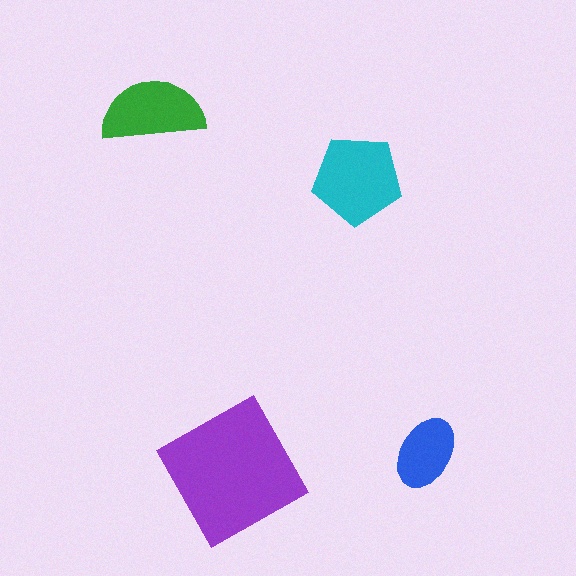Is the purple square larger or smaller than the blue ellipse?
Larger.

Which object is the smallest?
The blue ellipse.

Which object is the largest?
The purple square.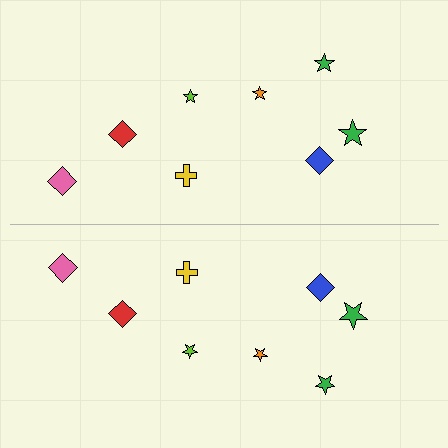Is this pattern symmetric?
Yes, this pattern has bilateral (reflection) symmetry.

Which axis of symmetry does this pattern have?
The pattern has a horizontal axis of symmetry running through the center of the image.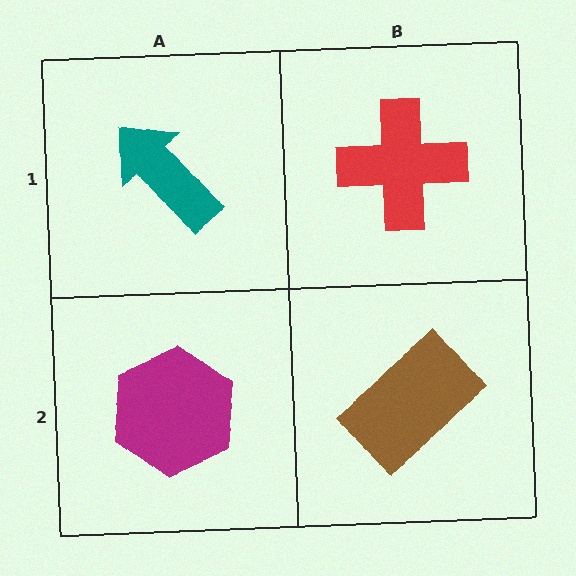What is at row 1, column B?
A red cross.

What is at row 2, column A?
A magenta hexagon.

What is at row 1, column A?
A teal arrow.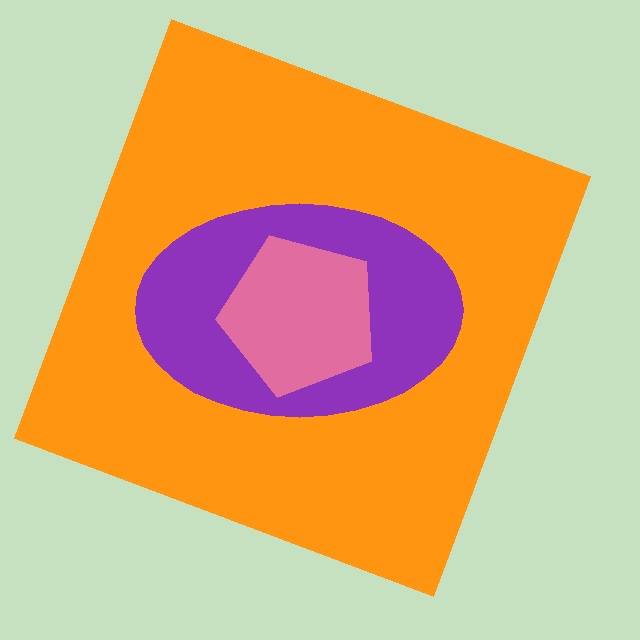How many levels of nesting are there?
3.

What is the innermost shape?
The pink pentagon.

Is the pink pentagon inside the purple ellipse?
Yes.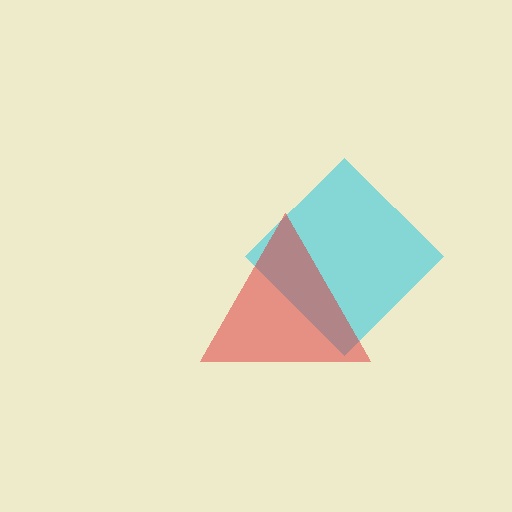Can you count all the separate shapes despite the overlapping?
Yes, there are 2 separate shapes.